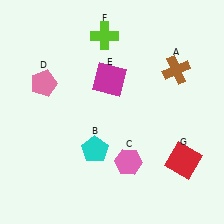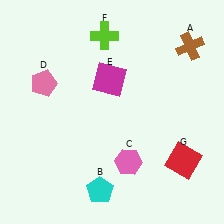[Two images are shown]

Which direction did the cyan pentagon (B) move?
The cyan pentagon (B) moved down.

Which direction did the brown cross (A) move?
The brown cross (A) moved up.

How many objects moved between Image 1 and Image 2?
2 objects moved between the two images.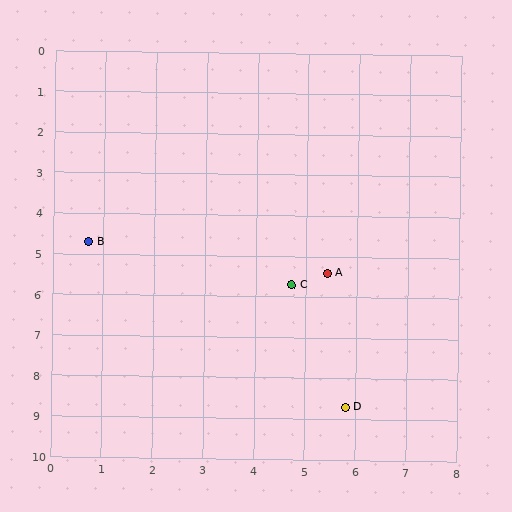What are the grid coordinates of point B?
Point B is at approximately (0.7, 4.7).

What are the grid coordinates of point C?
Point C is at approximately (4.7, 5.7).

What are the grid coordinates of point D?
Point D is at approximately (5.8, 8.7).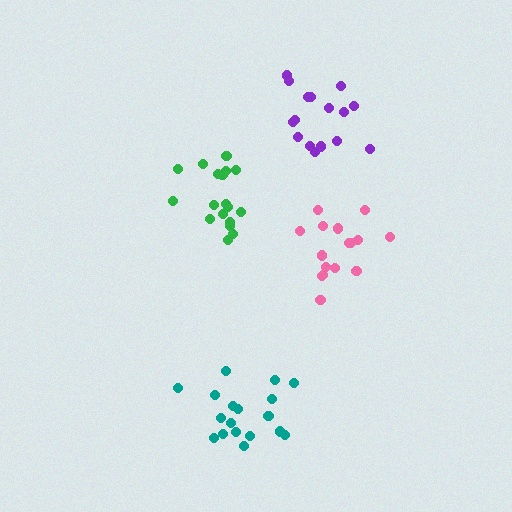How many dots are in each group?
Group 1: 16 dots, Group 2: 18 dots, Group 3: 16 dots, Group 4: 18 dots (68 total).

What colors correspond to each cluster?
The clusters are colored: purple, teal, pink, green.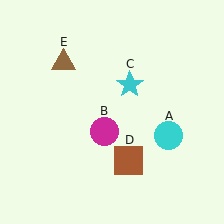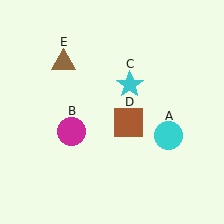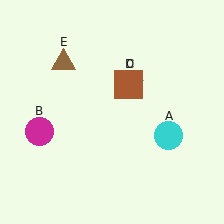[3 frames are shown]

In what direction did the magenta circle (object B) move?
The magenta circle (object B) moved left.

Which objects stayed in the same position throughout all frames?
Cyan circle (object A) and cyan star (object C) and brown triangle (object E) remained stationary.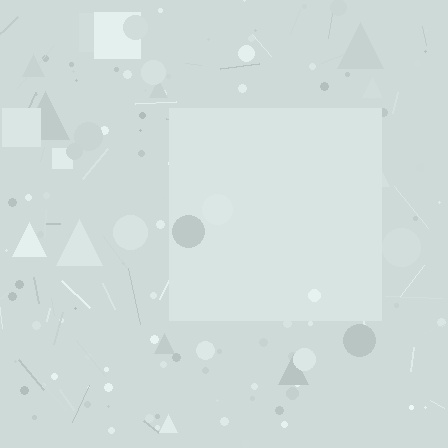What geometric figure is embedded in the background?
A square is embedded in the background.